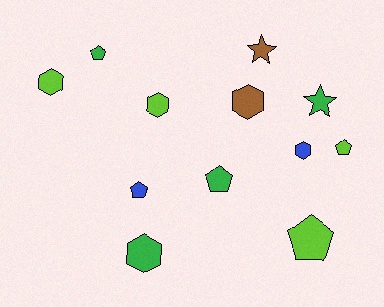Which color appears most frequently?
Green, with 4 objects.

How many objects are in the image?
There are 12 objects.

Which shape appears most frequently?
Pentagon, with 5 objects.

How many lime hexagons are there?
There are 2 lime hexagons.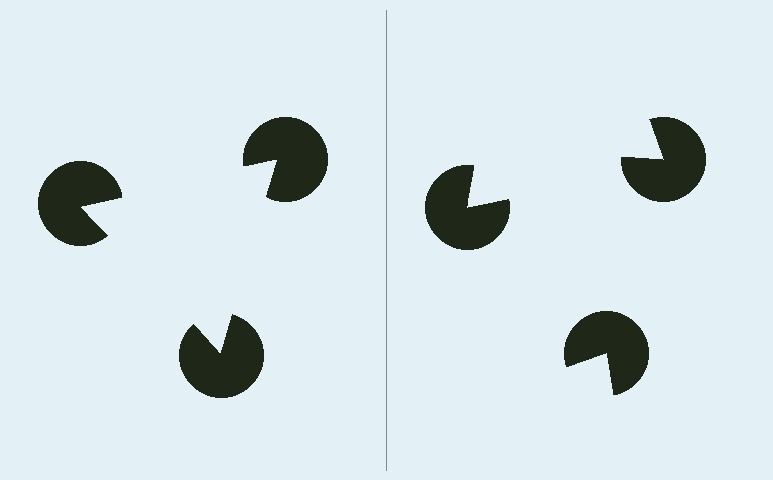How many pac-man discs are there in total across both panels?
6 — 3 on each side.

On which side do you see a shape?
An illusory triangle appears on the left side. On the right side the wedge cuts are rotated, so no coherent shape forms.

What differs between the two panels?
The pac-man discs are positioned identically on both sides; only the wedge orientations differ. On the left they align to a triangle; on the right they are misaligned.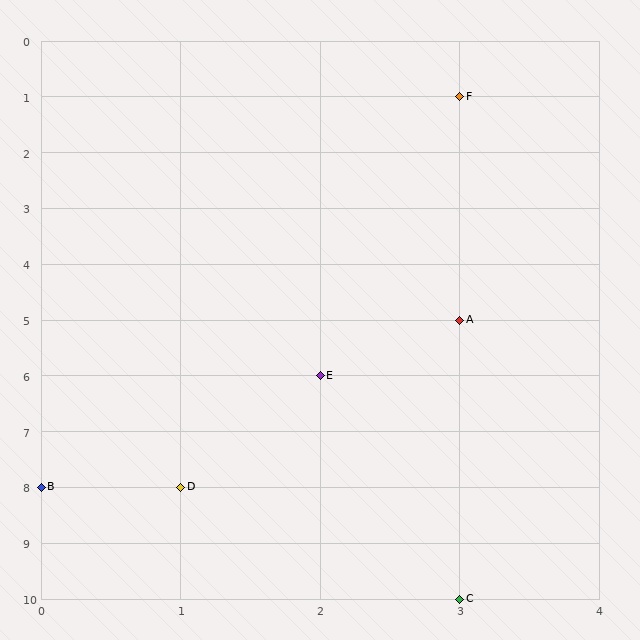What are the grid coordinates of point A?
Point A is at grid coordinates (3, 5).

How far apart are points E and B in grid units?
Points E and B are 2 columns and 2 rows apart (about 2.8 grid units diagonally).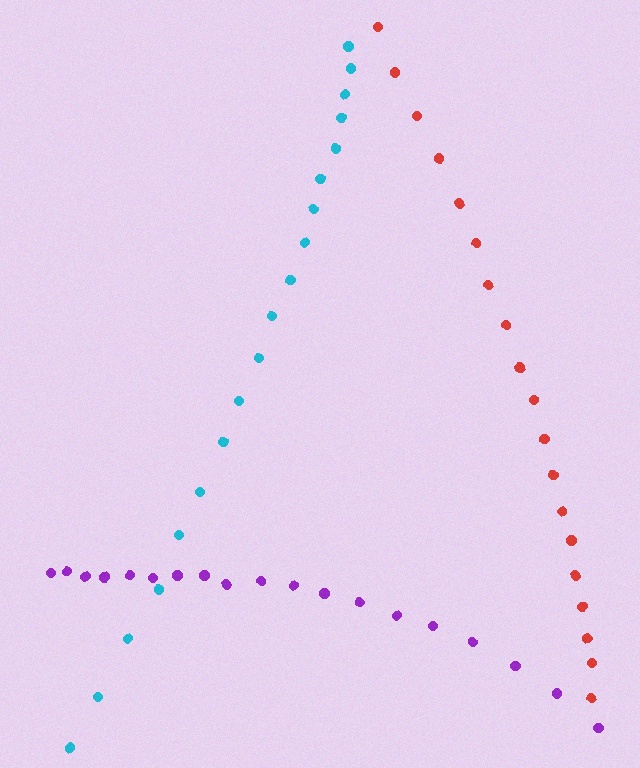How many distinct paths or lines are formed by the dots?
There are 3 distinct paths.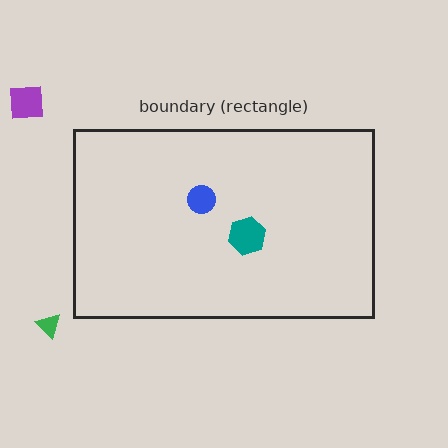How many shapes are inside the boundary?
2 inside, 2 outside.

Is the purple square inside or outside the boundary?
Outside.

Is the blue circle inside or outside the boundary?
Inside.